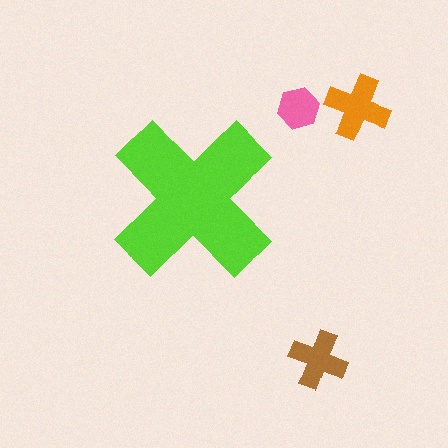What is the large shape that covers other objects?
A lime cross.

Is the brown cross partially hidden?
No, the brown cross is fully visible.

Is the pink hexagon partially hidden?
No, the pink hexagon is fully visible.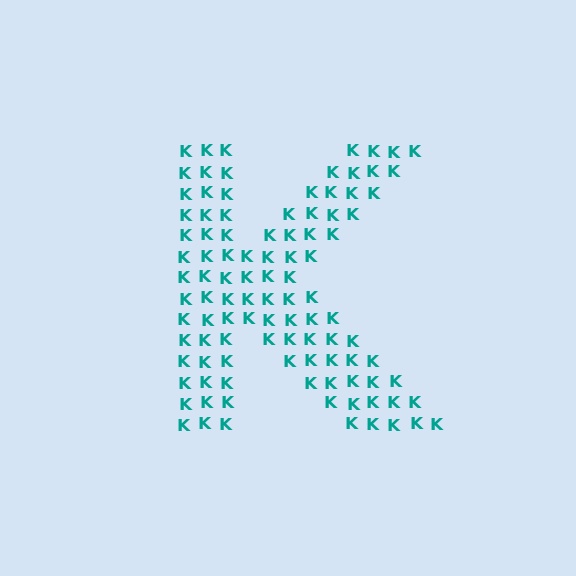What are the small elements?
The small elements are letter K's.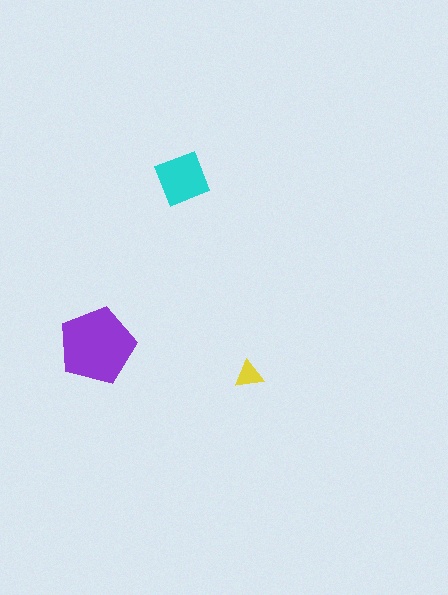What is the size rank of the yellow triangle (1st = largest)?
3rd.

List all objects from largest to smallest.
The purple pentagon, the cyan diamond, the yellow triangle.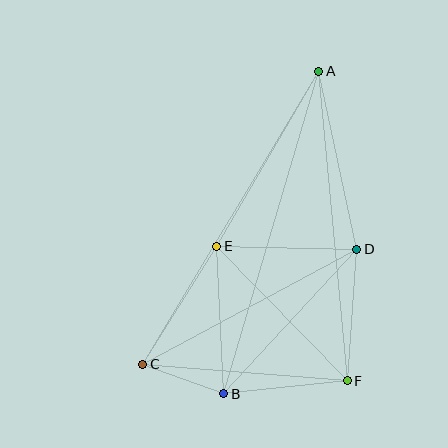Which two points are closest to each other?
Points B and C are closest to each other.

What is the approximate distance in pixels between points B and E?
The distance between B and E is approximately 148 pixels.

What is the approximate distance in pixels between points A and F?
The distance between A and F is approximately 311 pixels.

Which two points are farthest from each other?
Points A and C are farthest from each other.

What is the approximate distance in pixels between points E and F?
The distance between E and F is approximately 188 pixels.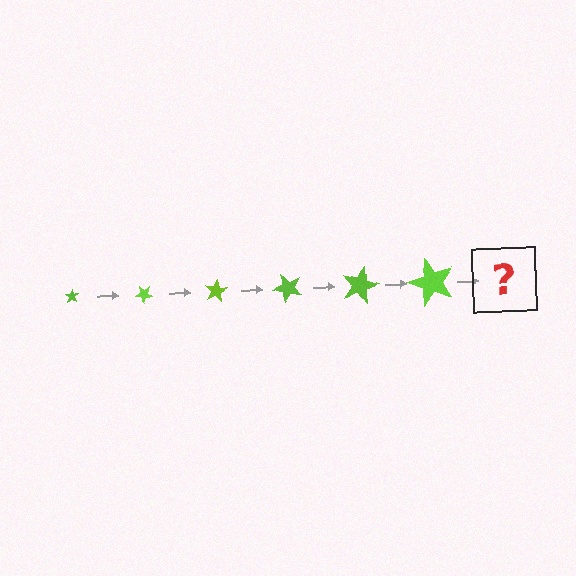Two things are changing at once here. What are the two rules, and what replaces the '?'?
The two rules are that the star grows larger each step and it rotates 40 degrees each step. The '?' should be a star, larger than the previous one and rotated 240 degrees from the start.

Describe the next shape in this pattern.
It should be a star, larger than the previous one and rotated 240 degrees from the start.